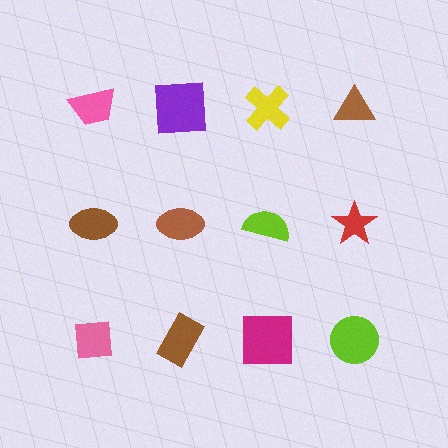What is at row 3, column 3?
A magenta square.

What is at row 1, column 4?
A brown triangle.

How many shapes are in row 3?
4 shapes.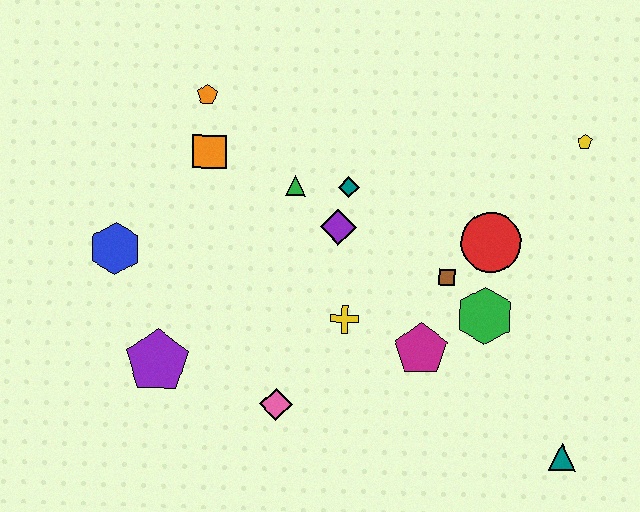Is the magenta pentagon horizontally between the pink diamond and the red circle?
Yes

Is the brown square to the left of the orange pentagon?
No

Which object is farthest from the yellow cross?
The yellow pentagon is farthest from the yellow cross.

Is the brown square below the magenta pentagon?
No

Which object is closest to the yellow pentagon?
The red circle is closest to the yellow pentagon.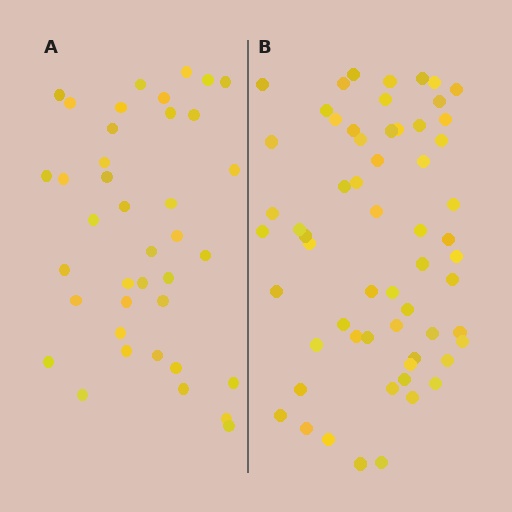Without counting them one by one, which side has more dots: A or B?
Region B (the right region) has more dots.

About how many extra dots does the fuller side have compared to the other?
Region B has approximately 20 more dots than region A.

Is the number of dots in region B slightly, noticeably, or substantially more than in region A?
Region B has substantially more. The ratio is roughly 1.5 to 1.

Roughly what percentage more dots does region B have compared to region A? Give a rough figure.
About 55% more.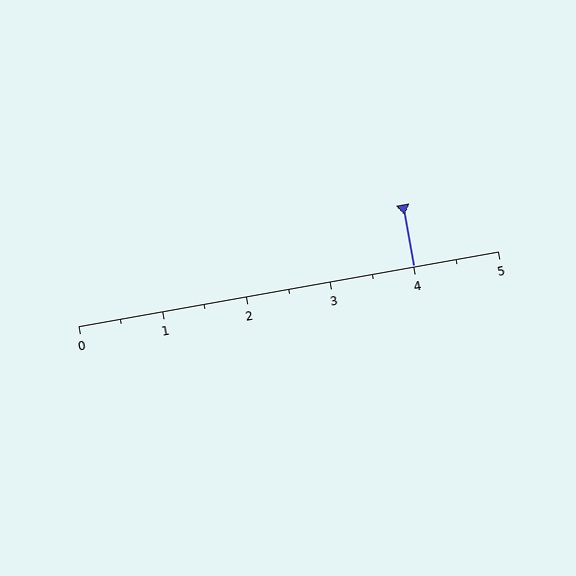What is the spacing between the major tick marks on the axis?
The major ticks are spaced 1 apart.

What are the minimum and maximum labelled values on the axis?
The axis runs from 0 to 5.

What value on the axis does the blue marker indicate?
The marker indicates approximately 4.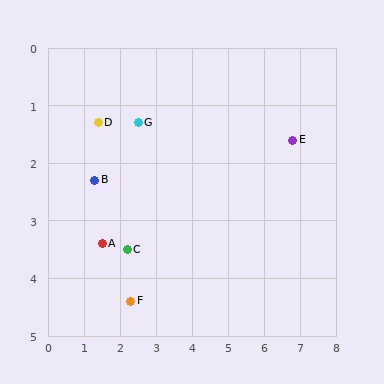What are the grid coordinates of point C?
Point C is at approximately (2.2, 3.5).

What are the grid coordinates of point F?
Point F is at approximately (2.3, 4.4).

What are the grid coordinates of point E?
Point E is at approximately (6.8, 1.6).